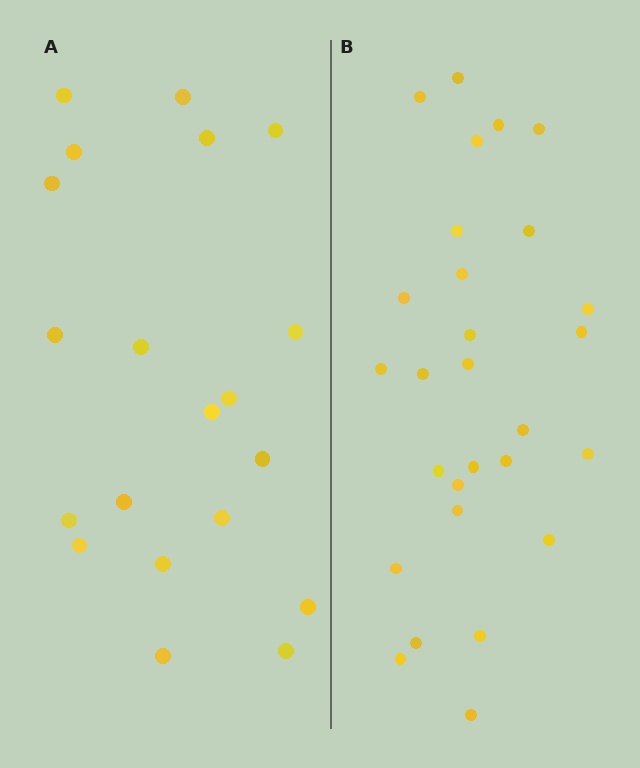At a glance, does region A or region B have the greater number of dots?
Region B (the right region) has more dots.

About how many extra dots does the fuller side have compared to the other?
Region B has roughly 8 or so more dots than region A.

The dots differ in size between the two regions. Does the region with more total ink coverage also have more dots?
No. Region A has more total ink coverage because its dots are larger, but region B actually contains more individual dots. Total area can be misleading — the number of items is what matters here.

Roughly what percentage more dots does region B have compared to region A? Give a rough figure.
About 40% more.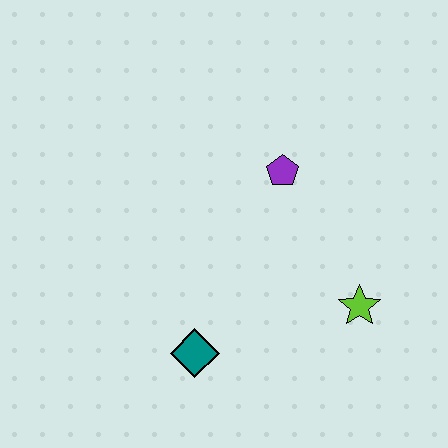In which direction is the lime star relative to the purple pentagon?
The lime star is below the purple pentagon.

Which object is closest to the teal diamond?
The lime star is closest to the teal diamond.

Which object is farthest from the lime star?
The teal diamond is farthest from the lime star.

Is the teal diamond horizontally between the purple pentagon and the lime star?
No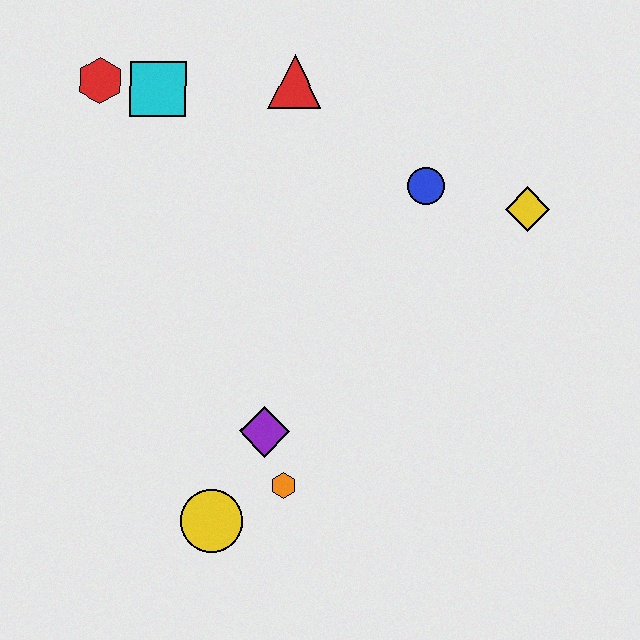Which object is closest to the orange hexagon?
The purple diamond is closest to the orange hexagon.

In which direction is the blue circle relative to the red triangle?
The blue circle is to the right of the red triangle.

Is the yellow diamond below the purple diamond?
No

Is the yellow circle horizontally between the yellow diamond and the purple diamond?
No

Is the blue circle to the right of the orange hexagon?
Yes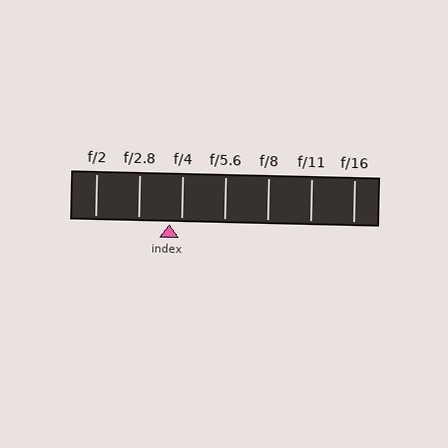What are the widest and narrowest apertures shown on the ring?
The widest aperture shown is f/2 and the narrowest is f/16.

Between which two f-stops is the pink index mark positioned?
The index mark is between f/2.8 and f/4.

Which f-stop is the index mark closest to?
The index mark is closest to f/4.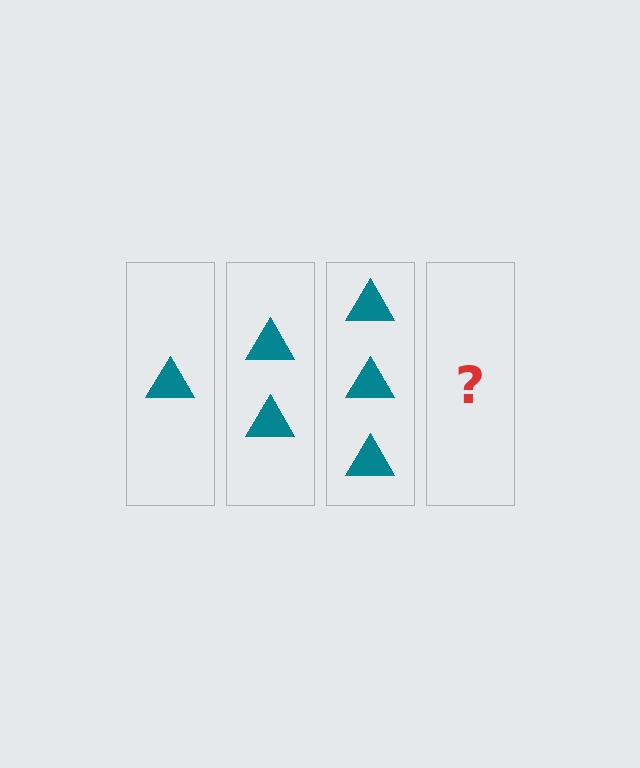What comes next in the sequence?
The next element should be 4 triangles.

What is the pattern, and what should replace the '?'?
The pattern is that each step adds one more triangle. The '?' should be 4 triangles.